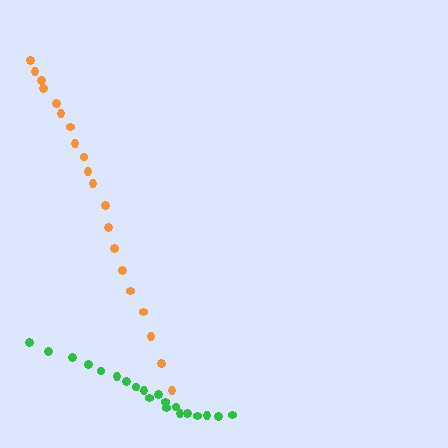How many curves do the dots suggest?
There are 2 distinct paths.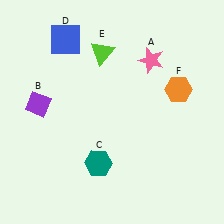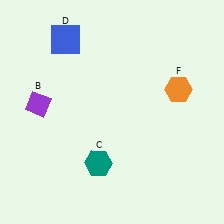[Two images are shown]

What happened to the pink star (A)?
The pink star (A) was removed in Image 2. It was in the top-right area of Image 1.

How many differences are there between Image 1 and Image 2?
There are 2 differences between the two images.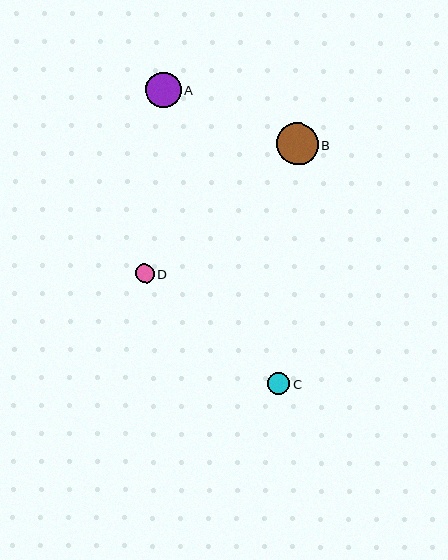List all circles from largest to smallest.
From largest to smallest: B, A, C, D.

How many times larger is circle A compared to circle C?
Circle A is approximately 1.6 times the size of circle C.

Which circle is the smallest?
Circle D is the smallest with a size of approximately 19 pixels.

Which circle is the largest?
Circle B is the largest with a size of approximately 42 pixels.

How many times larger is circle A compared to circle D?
Circle A is approximately 1.8 times the size of circle D.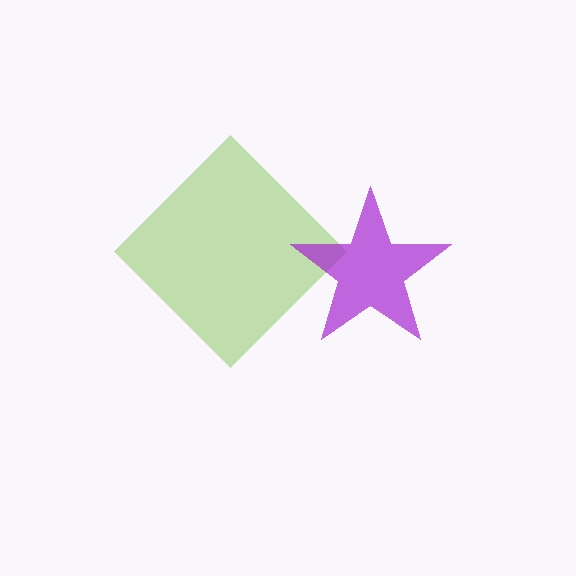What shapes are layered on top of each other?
The layered shapes are: a lime diamond, a purple star.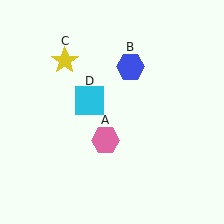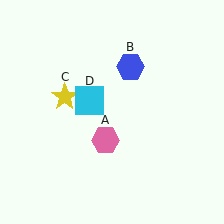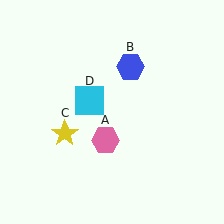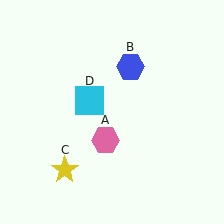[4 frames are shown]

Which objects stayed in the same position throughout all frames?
Pink hexagon (object A) and blue hexagon (object B) and cyan square (object D) remained stationary.